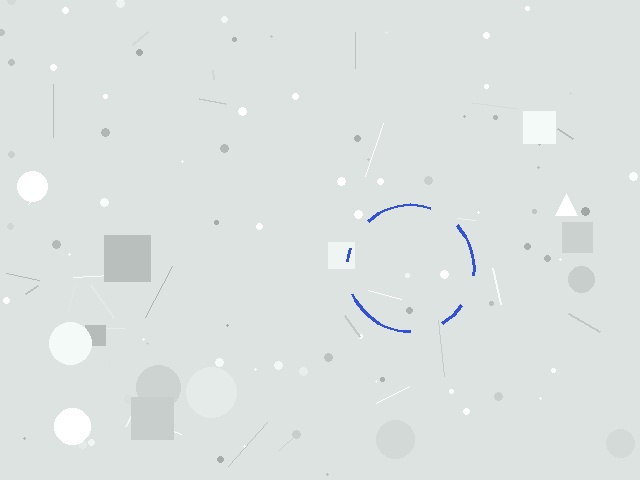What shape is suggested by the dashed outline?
The dashed outline suggests a circle.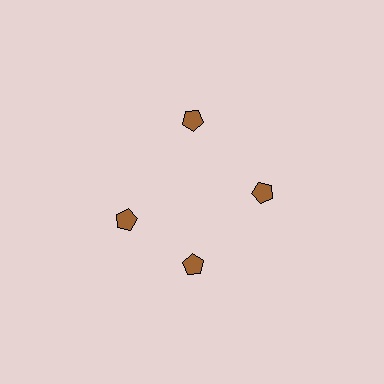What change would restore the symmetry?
The symmetry would be restored by rotating it back into even spacing with its neighbors so that all 4 pentagons sit at equal angles and equal distance from the center.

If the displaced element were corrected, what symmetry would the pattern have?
It would have 4-fold rotational symmetry — the pattern would map onto itself every 90 degrees.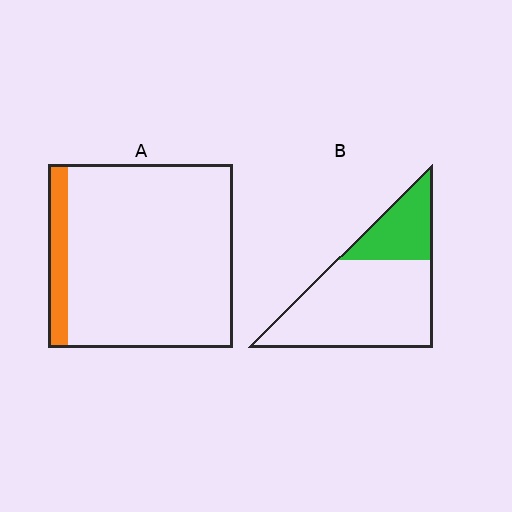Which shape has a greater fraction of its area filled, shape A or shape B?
Shape B.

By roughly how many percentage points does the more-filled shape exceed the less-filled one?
By roughly 15 percentage points (B over A).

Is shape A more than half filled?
No.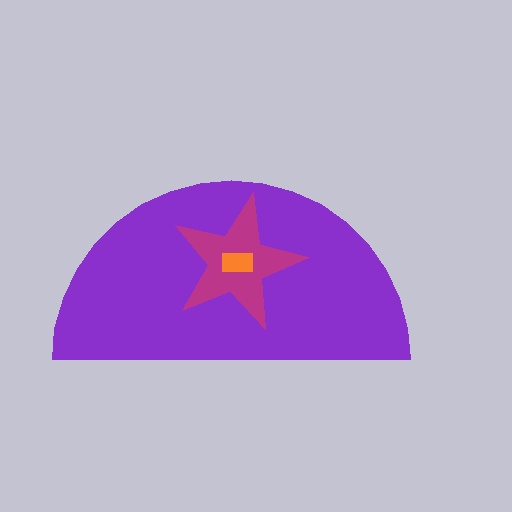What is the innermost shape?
The orange rectangle.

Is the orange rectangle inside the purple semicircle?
Yes.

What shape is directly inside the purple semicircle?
The magenta star.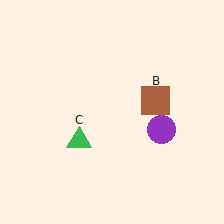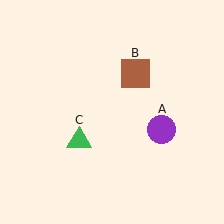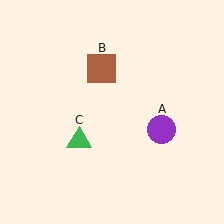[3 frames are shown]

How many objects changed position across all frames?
1 object changed position: brown square (object B).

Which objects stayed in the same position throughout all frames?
Purple circle (object A) and green triangle (object C) remained stationary.